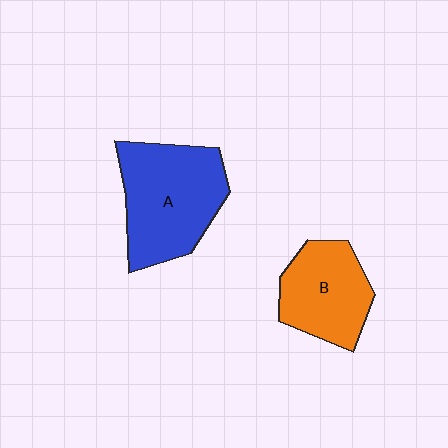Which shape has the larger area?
Shape A (blue).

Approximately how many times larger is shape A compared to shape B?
Approximately 1.4 times.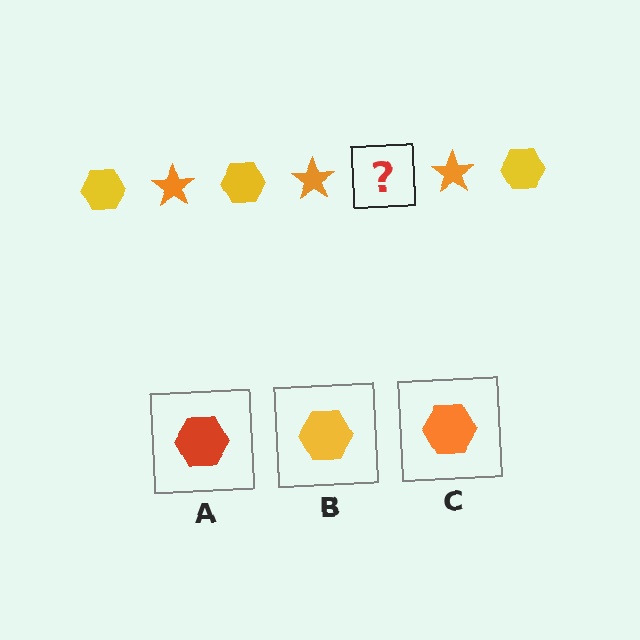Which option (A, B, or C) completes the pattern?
B.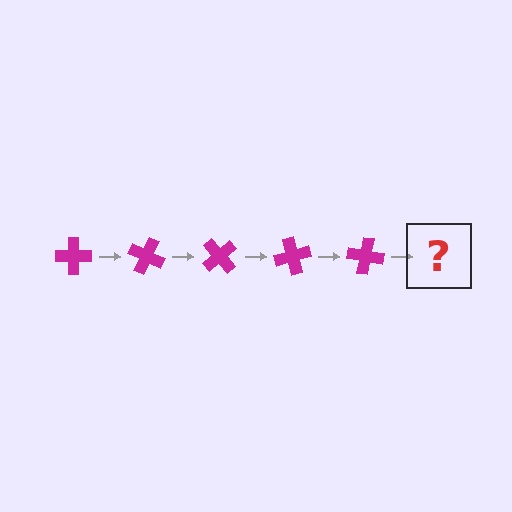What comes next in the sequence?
The next element should be a magenta cross rotated 125 degrees.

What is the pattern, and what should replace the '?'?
The pattern is that the cross rotates 25 degrees each step. The '?' should be a magenta cross rotated 125 degrees.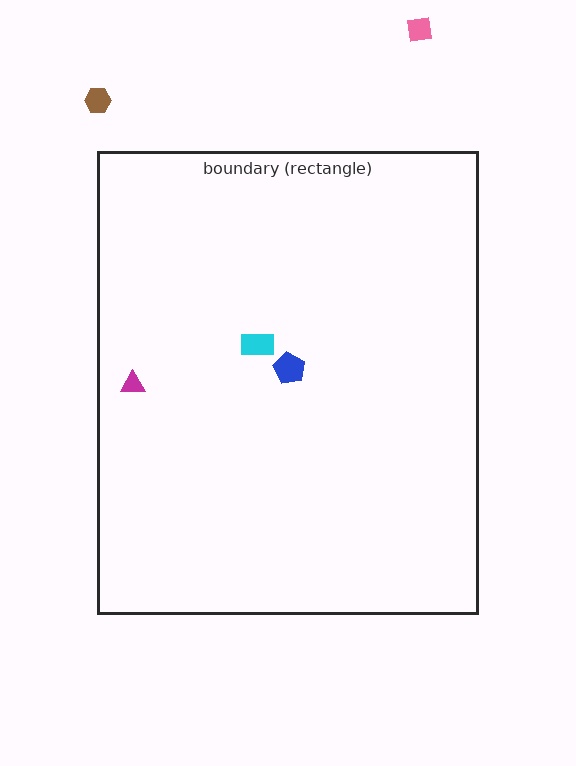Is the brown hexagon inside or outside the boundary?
Outside.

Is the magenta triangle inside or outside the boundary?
Inside.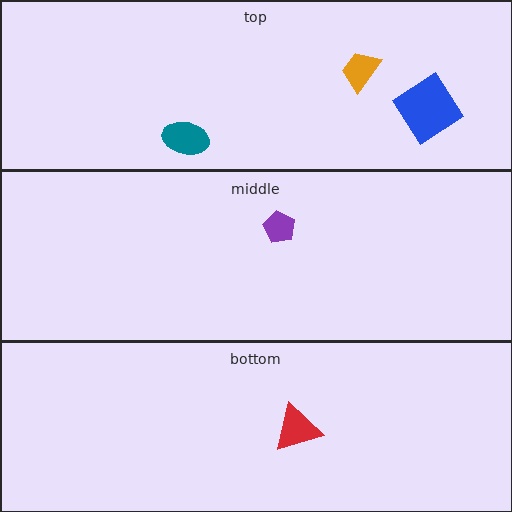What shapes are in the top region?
The blue diamond, the orange trapezoid, the teal ellipse.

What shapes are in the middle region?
The purple pentagon.